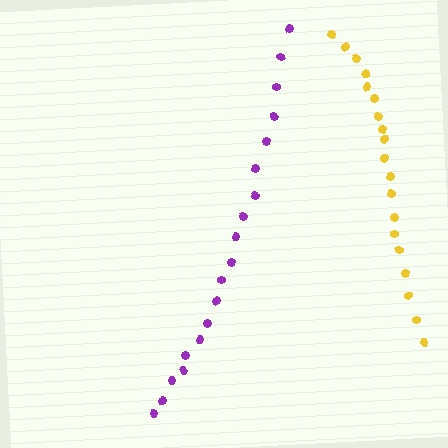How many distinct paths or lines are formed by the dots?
There are 2 distinct paths.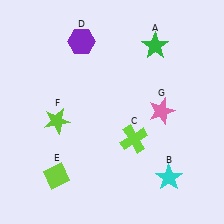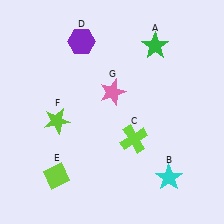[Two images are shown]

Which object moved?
The pink star (G) moved left.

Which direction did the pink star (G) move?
The pink star (G) moved left.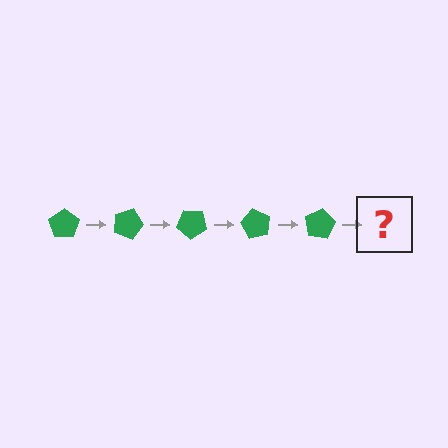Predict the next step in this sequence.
The next step is a green pentagon rotated 100 degrees.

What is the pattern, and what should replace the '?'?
The pattern is that the pentagon rotates 20 degrees each step. The '?' should be a green pentagon rotated 100 degrees.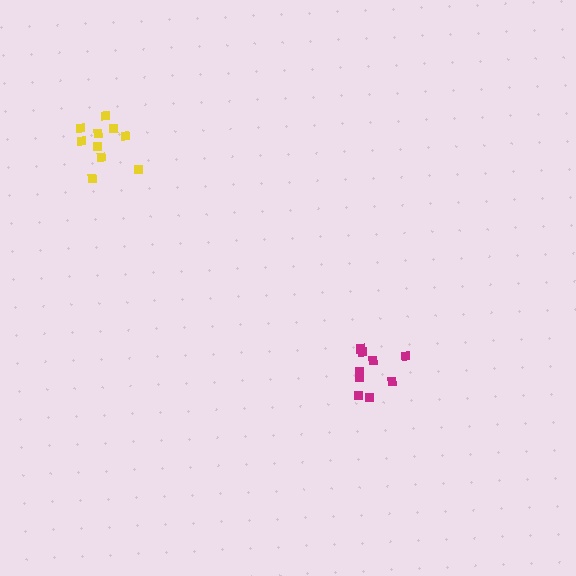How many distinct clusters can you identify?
There are 2 distinct clusters.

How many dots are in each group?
Group 1: 9 dots, Group 2: 10 dots (19 total).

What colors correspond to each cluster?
The clusters are colored: magenta, yellow.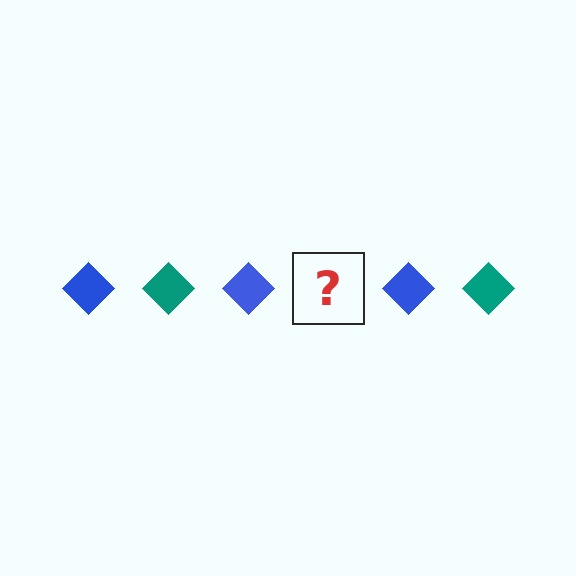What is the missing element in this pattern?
The missing element is a teal diamond.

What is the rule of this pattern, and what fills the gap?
The rule is that the pattern cycles through blue, teal diamonds. The gap should be filled with a teal diamond.